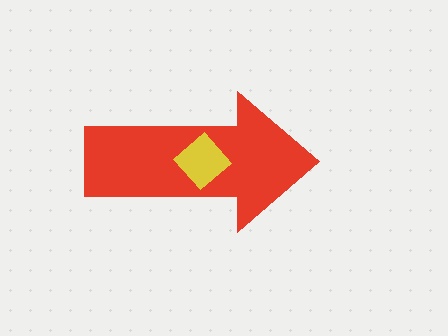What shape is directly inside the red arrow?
The yellow diamond.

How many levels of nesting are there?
2.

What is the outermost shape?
The red arrow.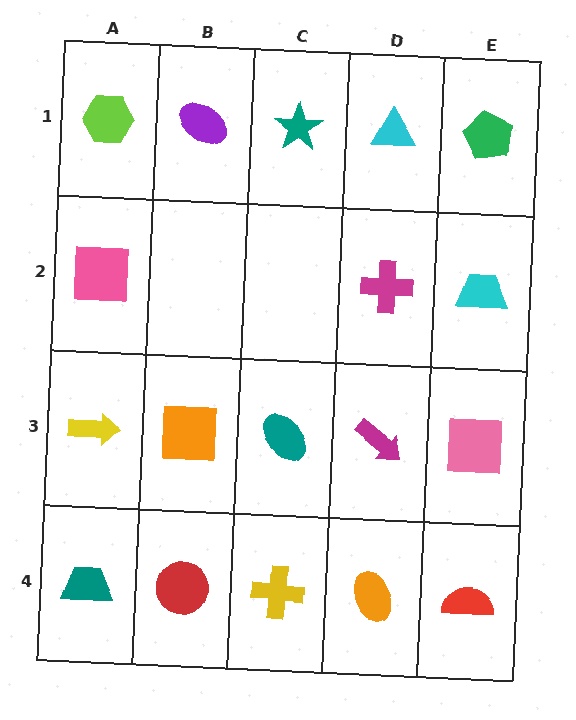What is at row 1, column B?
A purple ellipse.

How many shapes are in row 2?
3 shapes.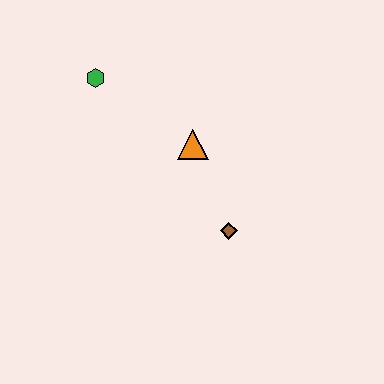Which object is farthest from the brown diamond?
The green hexagon is farthest from the brown diamond.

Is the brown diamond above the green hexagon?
No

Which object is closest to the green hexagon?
The orange triangle is closest to the green hexagon.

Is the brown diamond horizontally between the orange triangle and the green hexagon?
No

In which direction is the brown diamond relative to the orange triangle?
The brown diamond is below the orange triangle.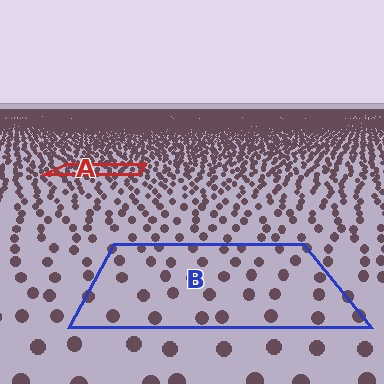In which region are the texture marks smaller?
The texture marks are smaller in region A, because it is farther away.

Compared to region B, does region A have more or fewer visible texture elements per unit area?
Region A has more texture elements per unit area — they are packed more densely because it is farther away.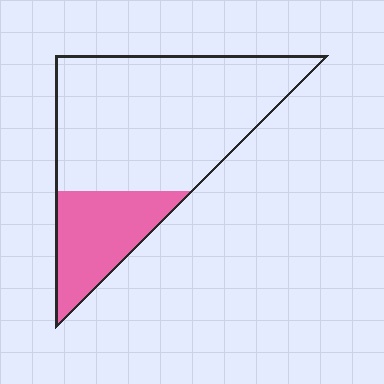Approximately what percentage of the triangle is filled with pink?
Approximately 25%.